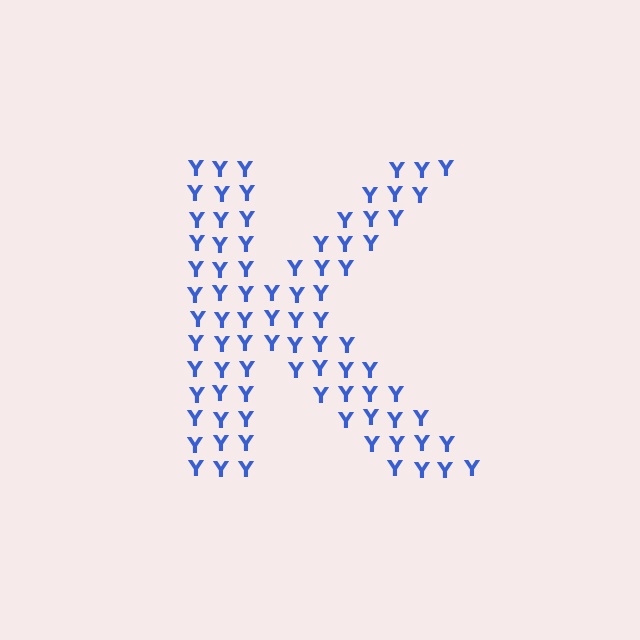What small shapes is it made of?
It is made of small letter Y's.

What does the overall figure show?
The overall figure shows the letter K.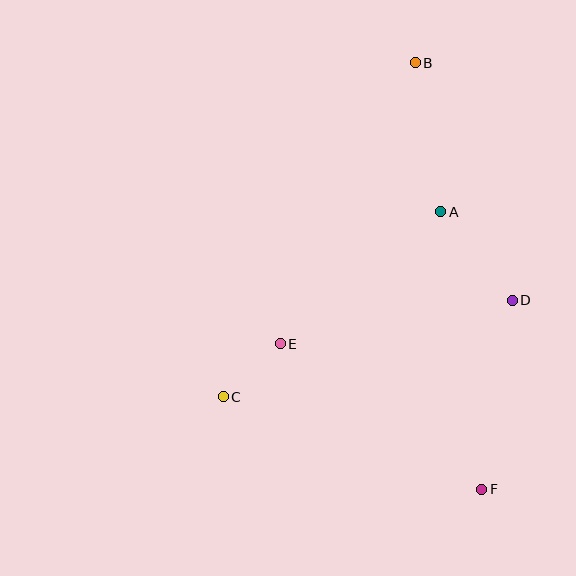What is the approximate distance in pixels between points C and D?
The distance between C and D is approximately 305 pixels.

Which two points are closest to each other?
Points C and E are closest to each other.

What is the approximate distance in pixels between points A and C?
The distance between A and C is approximately 286 pixels.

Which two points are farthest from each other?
Points B and F are farthest from each other.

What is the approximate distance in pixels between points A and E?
The distance between A and E is approximately 208 pixels.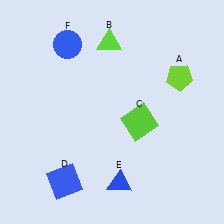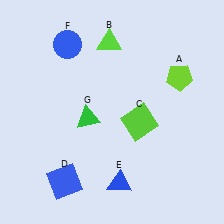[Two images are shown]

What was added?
A green triangle (G) was added in Image 2.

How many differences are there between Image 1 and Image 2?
There is 1 difference between the two images.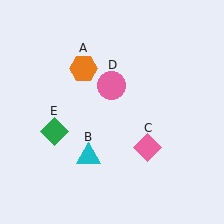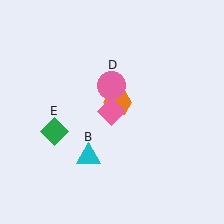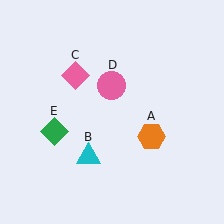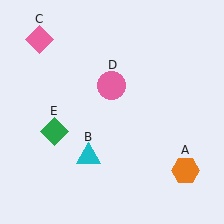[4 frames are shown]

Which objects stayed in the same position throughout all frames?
Cyan triangle (object B) and pink circle (object D) and green diamond (object E) remained stationary.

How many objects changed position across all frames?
2 objects changed position: orange hexagon (object A), pink diamond (object C).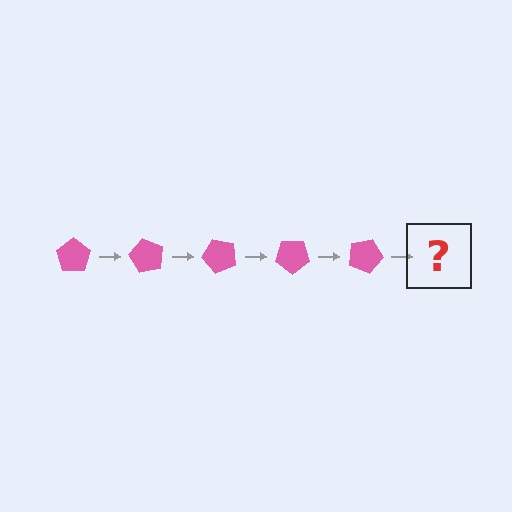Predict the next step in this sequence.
The next step is a pink pentagon rotated 300 degrees.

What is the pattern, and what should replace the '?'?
The pattern is that the pentagon rotates 60 degrees each step. The '?' should be a pink pentagon rotated 300 degrees.